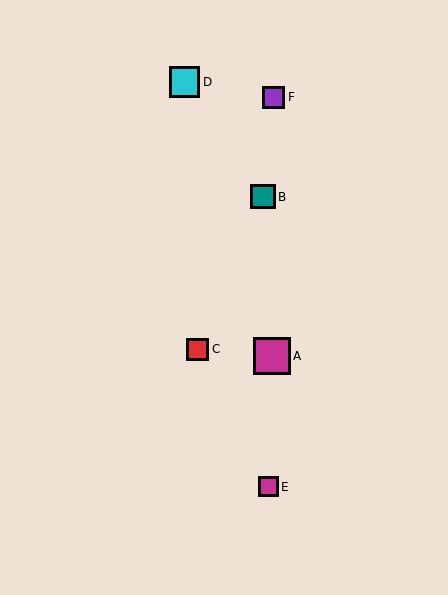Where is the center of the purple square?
The center of the purple square is at (274, 97).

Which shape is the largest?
The magenta square (labeled A) is the largest.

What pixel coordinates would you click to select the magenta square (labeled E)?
Click at (268, 487) to select the magenta square E.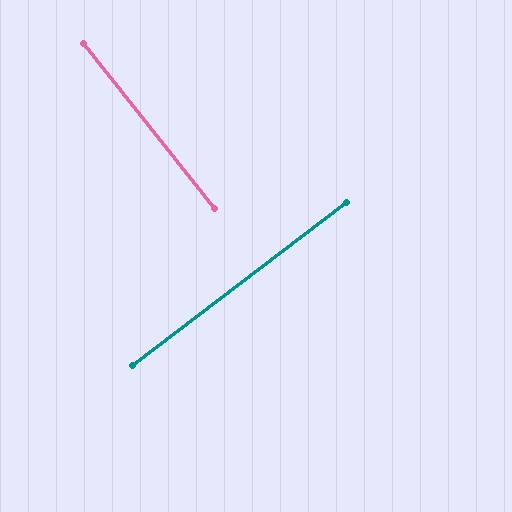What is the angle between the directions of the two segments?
Approximately 89 degrees.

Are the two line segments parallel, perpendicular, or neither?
Perpendicular — they meet at approximately 89°.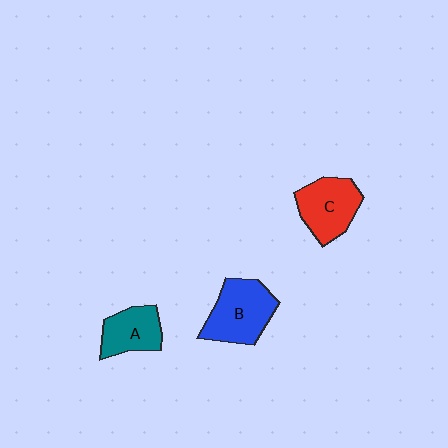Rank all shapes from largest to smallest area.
From largest to smallest: B (blue), C (red), A (teal).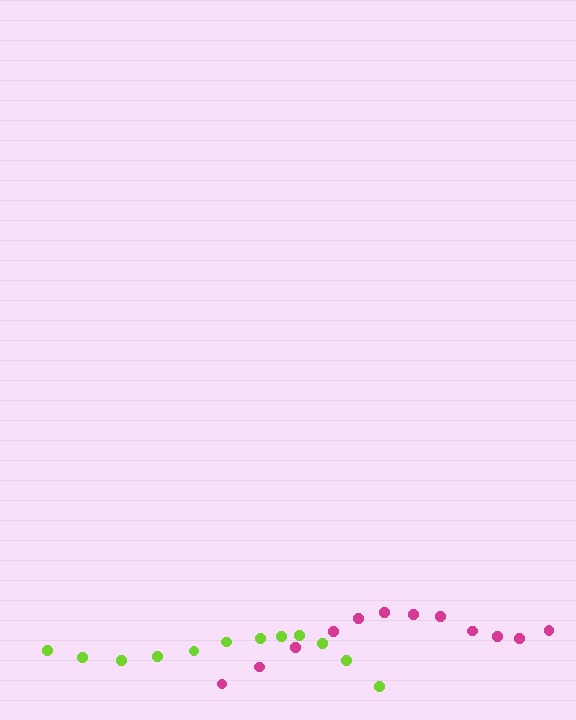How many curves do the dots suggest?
There are 2 distinct paths.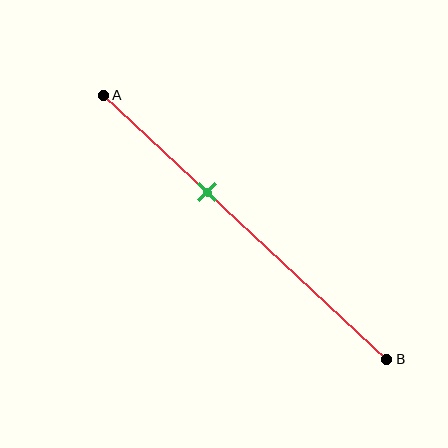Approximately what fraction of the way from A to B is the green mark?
The green mark is approximately 35% of the way from A to B.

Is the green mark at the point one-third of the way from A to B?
No, the mark is at about 35% from A, not at the 33% one-third point.